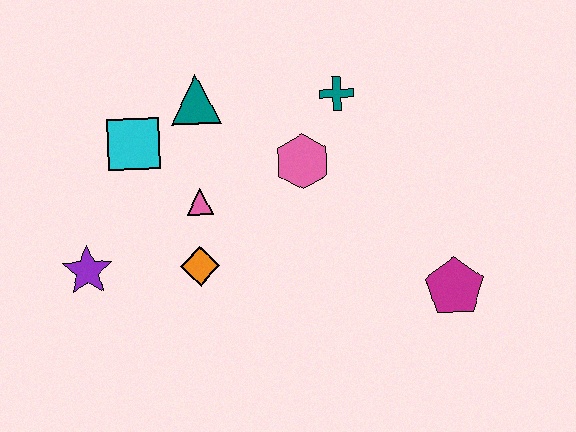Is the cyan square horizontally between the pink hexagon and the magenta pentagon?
No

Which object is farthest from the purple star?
The magenta pentagon is farthest from the purple star.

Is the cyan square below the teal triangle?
Yes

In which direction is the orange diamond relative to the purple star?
The orange diamond is to the right of the purple star.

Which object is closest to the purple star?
The orange diamond is closest to the purple star.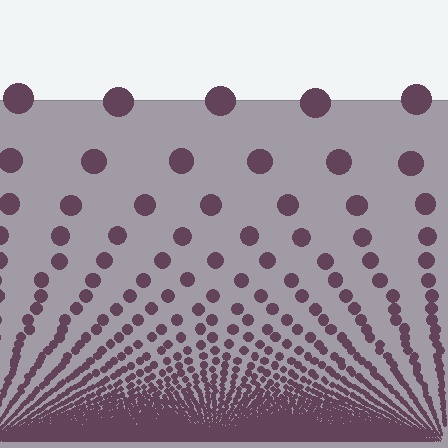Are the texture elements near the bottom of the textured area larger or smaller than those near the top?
Smaller. The gradient is inverted — elements near the bottom are smaller and denser.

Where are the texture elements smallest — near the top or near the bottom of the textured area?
Near the bottom.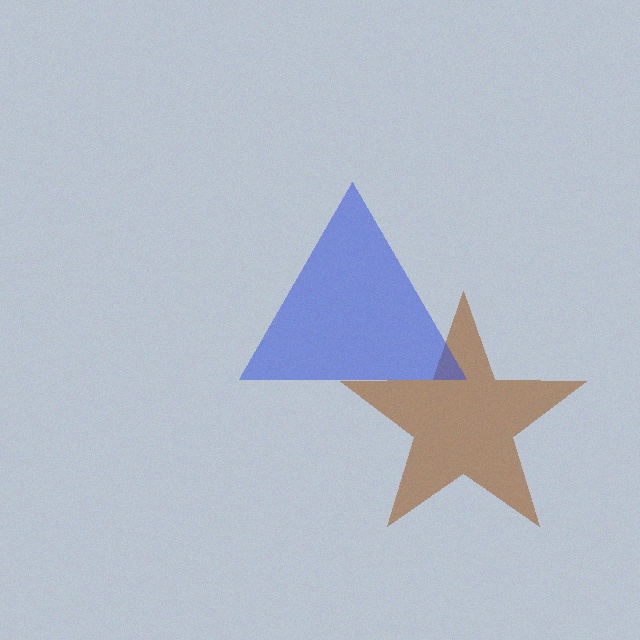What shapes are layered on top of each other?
The layered shapes are: a brown star, a blue triangle.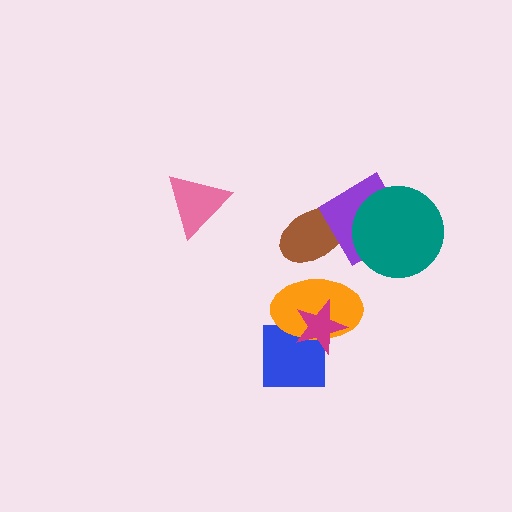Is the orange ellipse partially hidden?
Yes, it is partially covered by another shape.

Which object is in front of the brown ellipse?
The purple diamond is in front of the brown ellipse.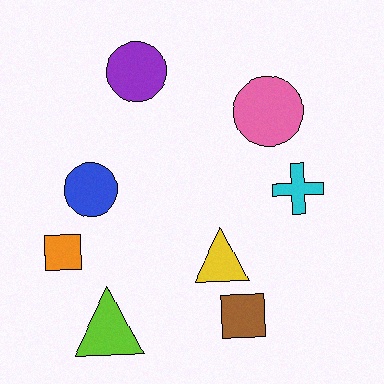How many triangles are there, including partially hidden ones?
There are 2 triangles.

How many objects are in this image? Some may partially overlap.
There are 8 objects.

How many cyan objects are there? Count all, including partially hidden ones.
There is 1 cyan object.